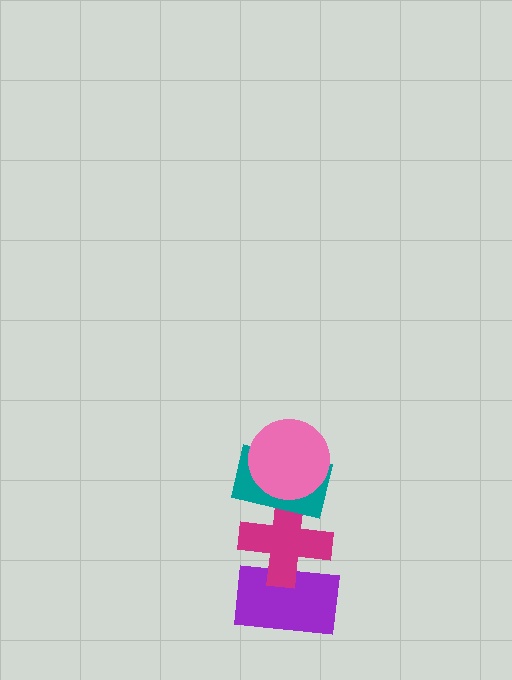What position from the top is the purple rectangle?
The purple rectangle is 4th from the top.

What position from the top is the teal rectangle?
The teal rectangle is 2nd from the top.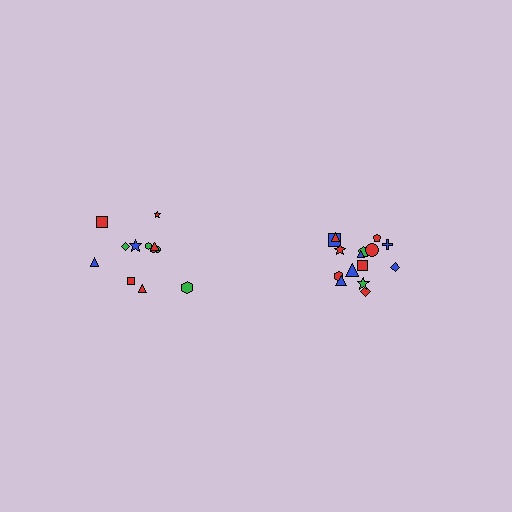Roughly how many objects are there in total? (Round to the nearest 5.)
Roughly 25 objects in total.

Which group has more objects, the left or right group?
The right group.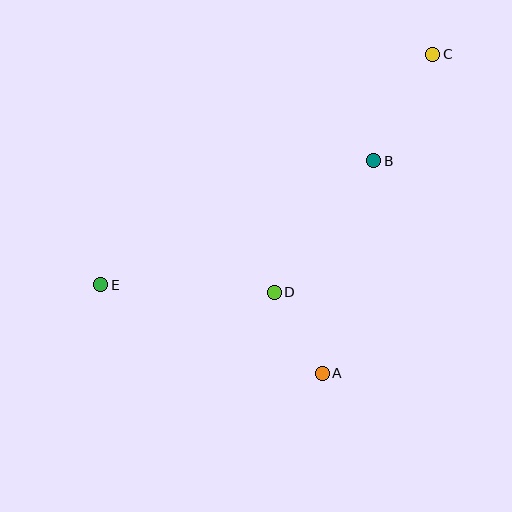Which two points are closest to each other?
Points A and D are closest to each other.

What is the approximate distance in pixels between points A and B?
The distance between A and B is approximately 219 pixels.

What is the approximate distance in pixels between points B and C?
The distance between B and C is approximately 121 pixels.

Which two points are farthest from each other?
Points C and E are farthest from each other.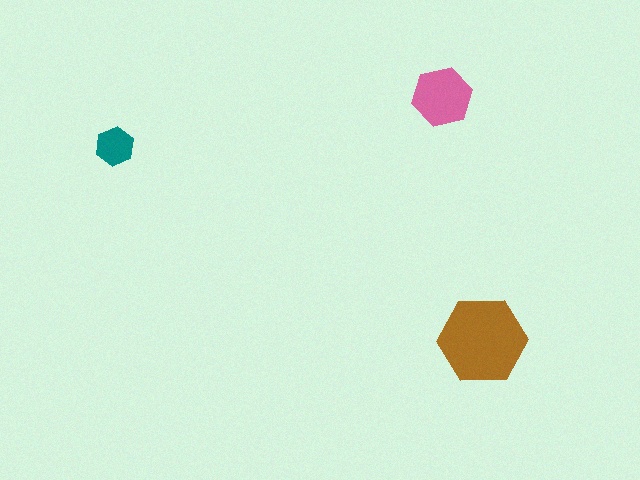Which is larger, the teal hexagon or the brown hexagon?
The brown one.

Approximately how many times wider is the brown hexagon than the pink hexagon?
About 1.5 times wider.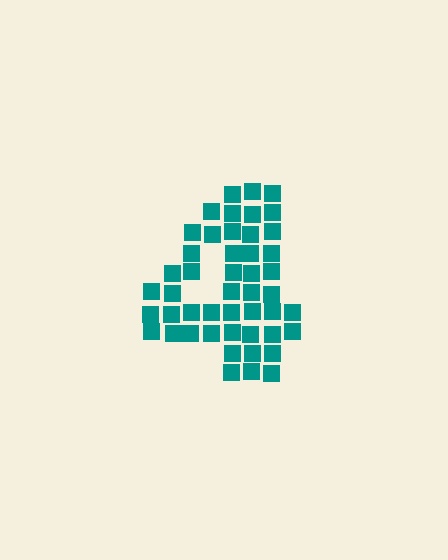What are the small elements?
The small elements are squares.